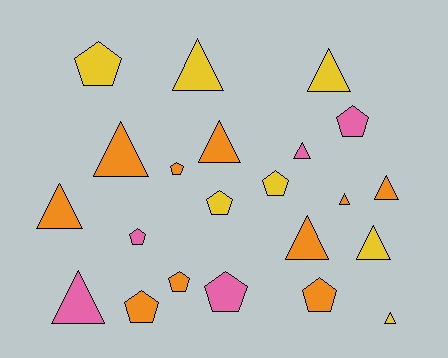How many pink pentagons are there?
There are 3 pink pentagons.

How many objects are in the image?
There are 22 objects.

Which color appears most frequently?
Orange, with 10 objects.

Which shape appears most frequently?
Triangle, with 12 objects.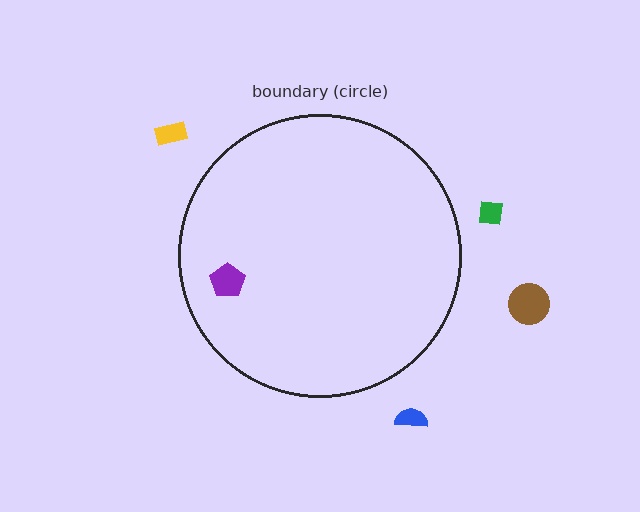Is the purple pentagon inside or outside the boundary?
Inside.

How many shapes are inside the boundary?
1 inside, 4 outside.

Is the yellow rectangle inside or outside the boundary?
Outside.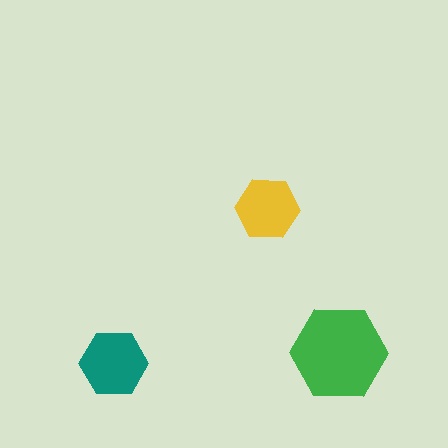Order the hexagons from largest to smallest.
the green one, the teal one, the yellow one.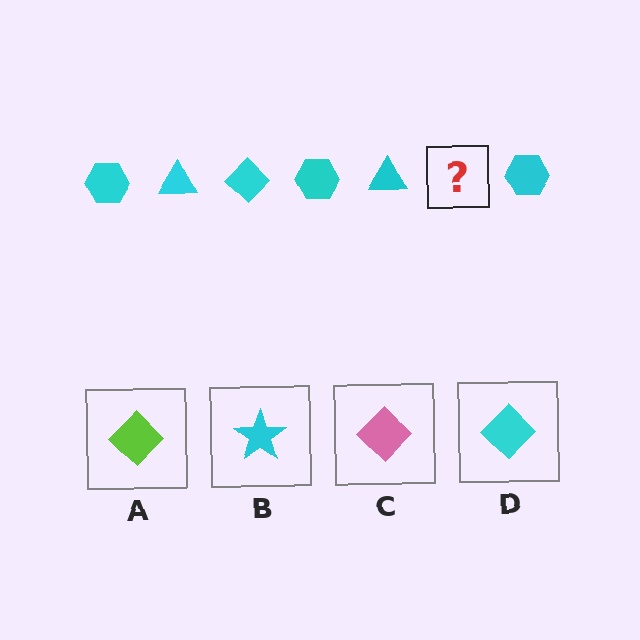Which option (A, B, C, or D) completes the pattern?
D.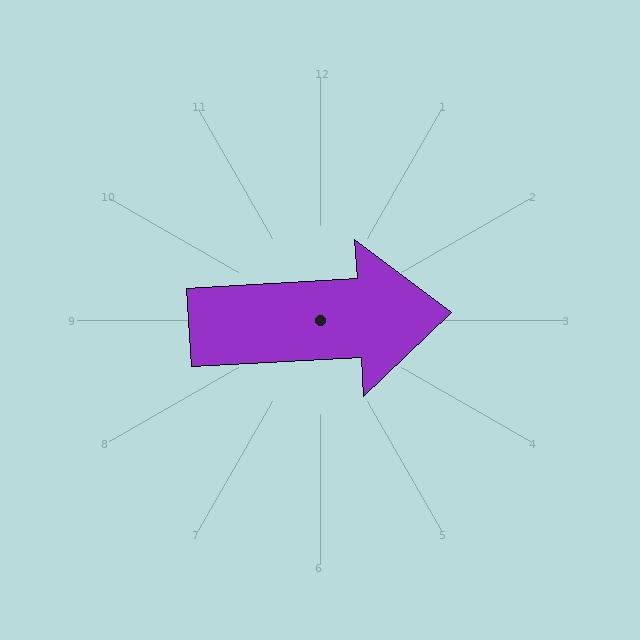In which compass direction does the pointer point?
East.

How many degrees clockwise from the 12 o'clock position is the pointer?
Approximately 87 degrees.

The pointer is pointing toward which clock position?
Roughly 3 o'clock.